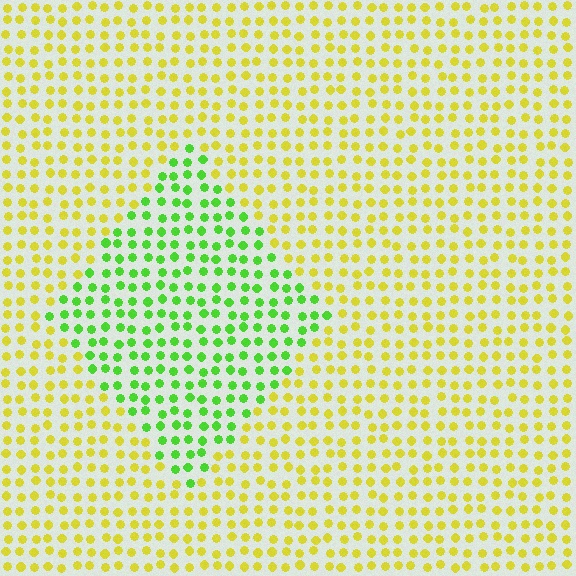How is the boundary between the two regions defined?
The boundary is defined purely by a slight shift in hue (about 51 degrees). Spacing, size, and orientation are identical on both sides.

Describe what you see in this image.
The image is filled with small yellow elements in a uniform arrangement. A diamond-shaped region is visible where the elements are tinted to a slightly different hue, forming a subtle color boundary.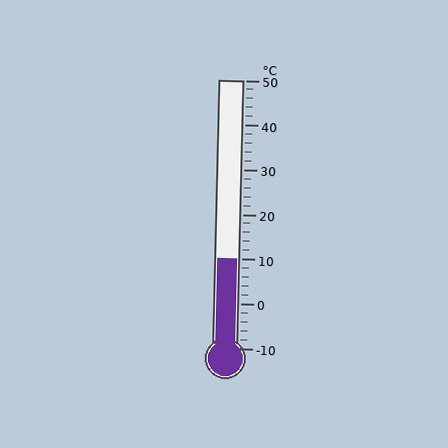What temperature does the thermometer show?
The thermometer shows approximately 10°C.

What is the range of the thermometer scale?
The thermometer scale ranges from -10°C to 50°C.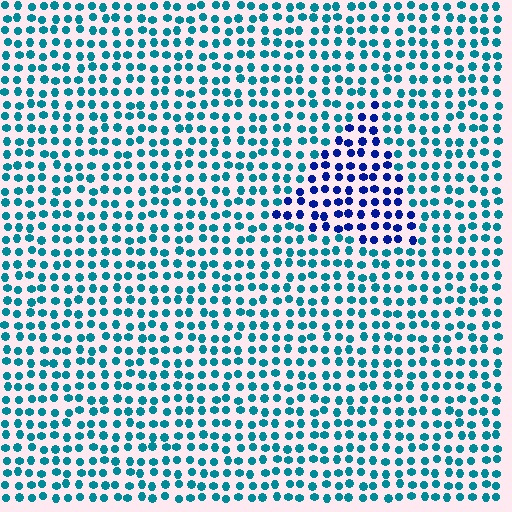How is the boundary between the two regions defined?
The boundary is defined purely by a slight shift in hue (about 45 degrees). Spacing, size, and orientation are identical on both sides.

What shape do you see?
I see a triangle.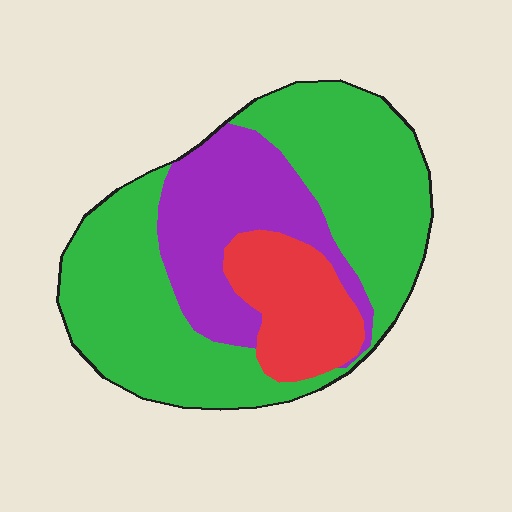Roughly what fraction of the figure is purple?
Purple covers about 25% of the figure.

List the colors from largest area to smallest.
From largest to smallest: green, purple, red.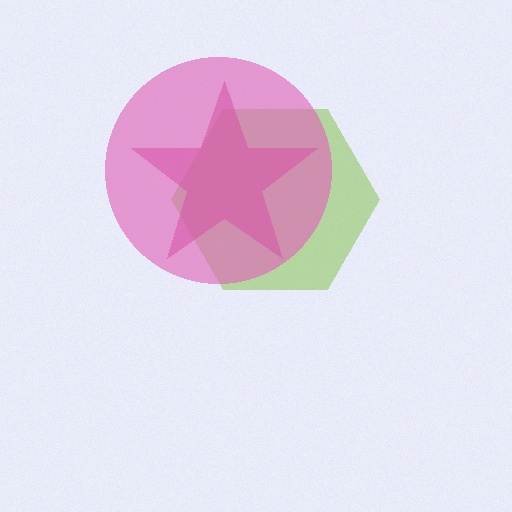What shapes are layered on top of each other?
The layered shapes are: a lime hexagon, a magenta star, a pink circle.